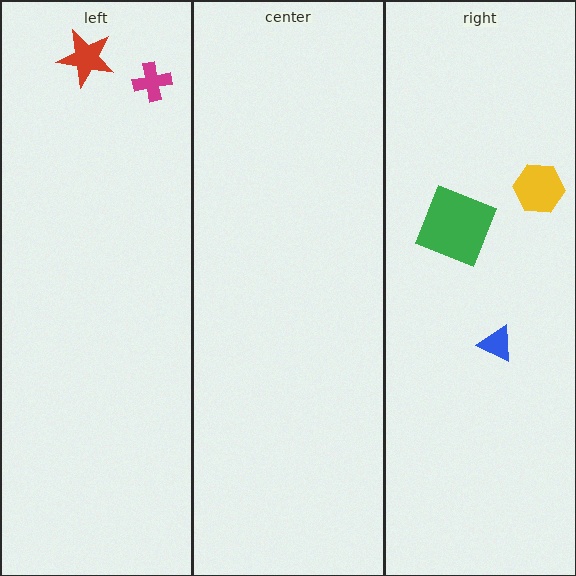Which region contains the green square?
The right region.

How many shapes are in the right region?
3.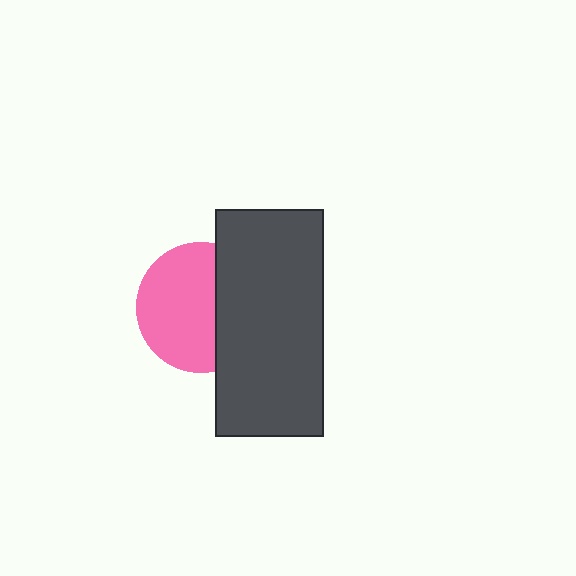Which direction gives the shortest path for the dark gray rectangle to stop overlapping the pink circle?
Moving right gives the shortest separation.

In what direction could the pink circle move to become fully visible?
The pink circle could move left. That would shift it out from behind the dark gray rectangle entirely.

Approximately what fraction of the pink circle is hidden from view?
Roughly 36% of the pink circle is hidden behind the dark gray rectangle.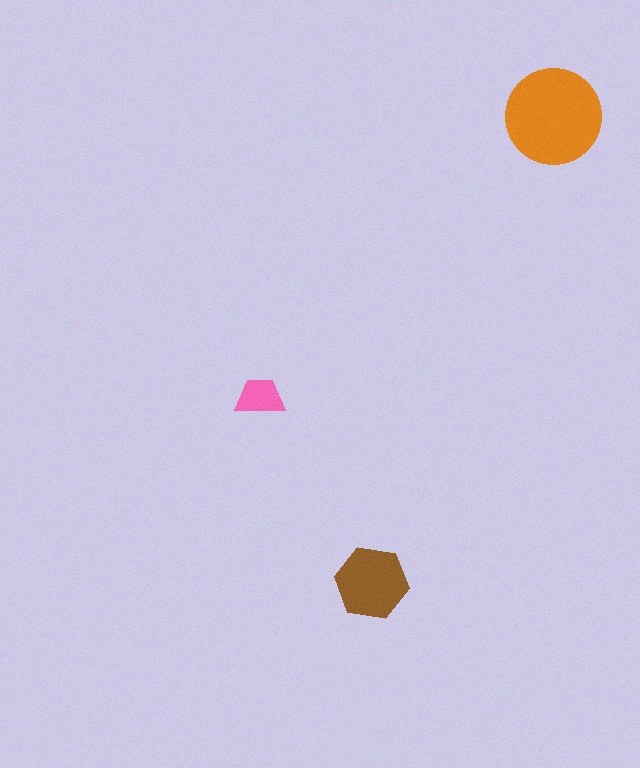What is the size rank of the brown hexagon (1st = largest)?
2nd.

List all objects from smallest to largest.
The pink trapezoid, the brown hexagon, the orange circle.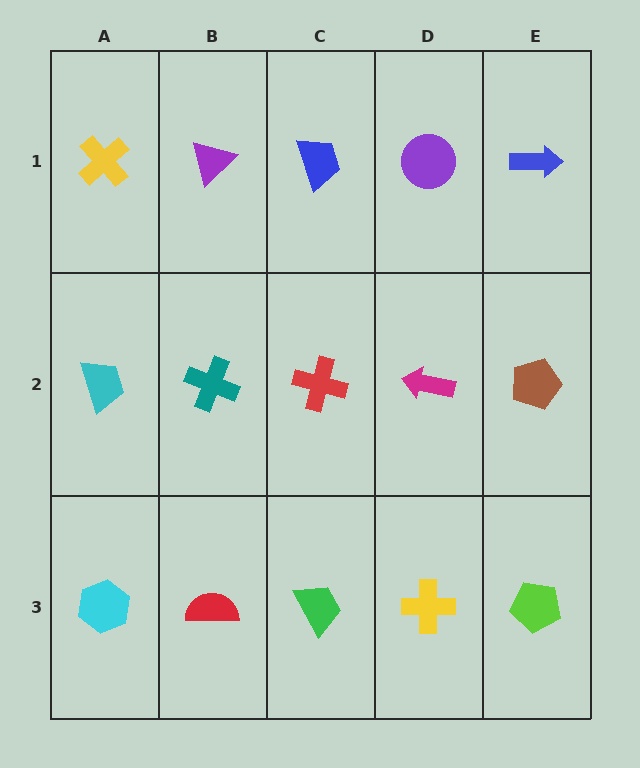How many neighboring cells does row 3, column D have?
3.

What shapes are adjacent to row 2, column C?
A blue trapezoid (row 1, column C), a green trapezoid (row 3, column C), a teal cross (row 2, column B), a magenta arrow (row 2, column D).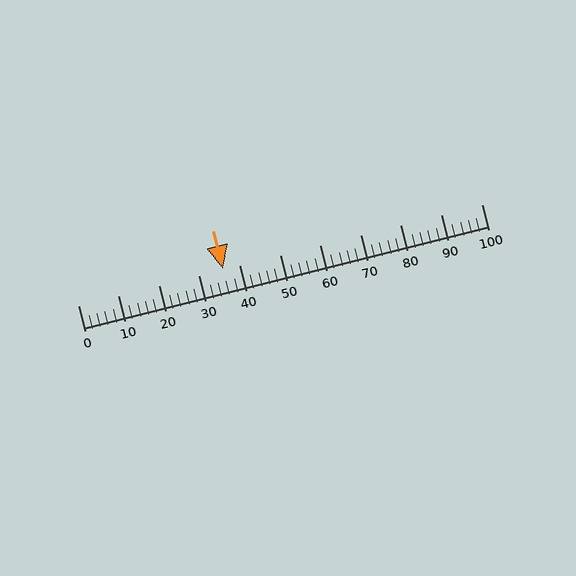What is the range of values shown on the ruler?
The ruler shows values from 0 to 100.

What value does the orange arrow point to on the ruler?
The orange arrow points to approximately 36.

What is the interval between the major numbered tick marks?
The major tick marks are spaced 10 units apart.